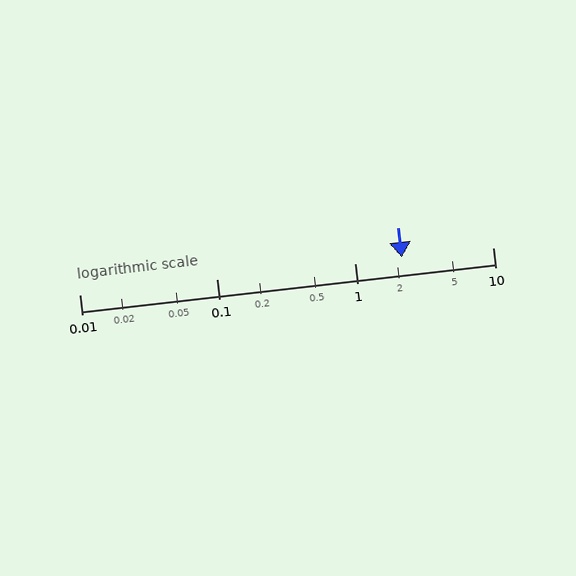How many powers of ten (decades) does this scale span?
The scale spans 3 decades, from 0.01 to 10.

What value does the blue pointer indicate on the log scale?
The pointer indicates approximately 2.2.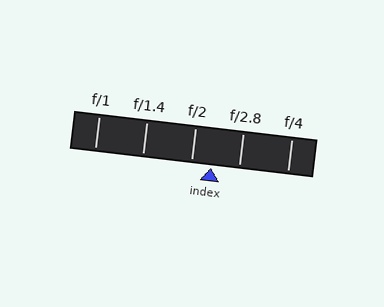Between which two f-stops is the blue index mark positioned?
The index mark is between f/2 and f/2.8.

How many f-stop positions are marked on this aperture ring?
There are 5 f-stop positions marked.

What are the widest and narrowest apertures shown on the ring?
The widest aperture shown is f/1 and the narrowest is f/4.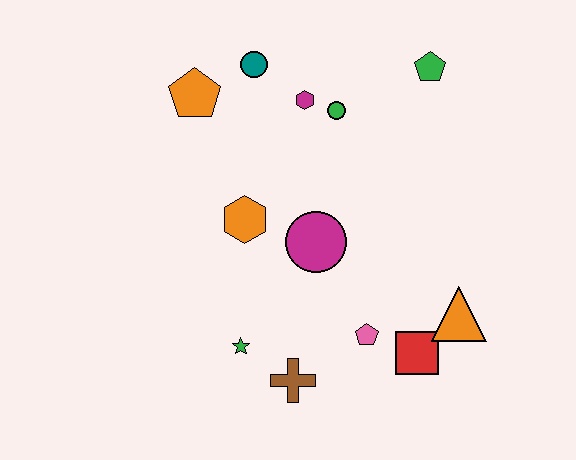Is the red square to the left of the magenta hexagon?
No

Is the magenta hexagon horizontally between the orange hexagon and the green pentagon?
Yes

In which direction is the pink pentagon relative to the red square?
The pink pentagon is to the left of the red square.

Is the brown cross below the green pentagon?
Yes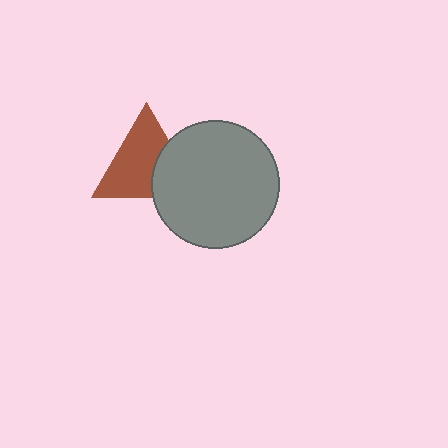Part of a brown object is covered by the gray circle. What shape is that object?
It is a triangle.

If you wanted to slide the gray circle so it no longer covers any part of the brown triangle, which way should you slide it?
Slide it right — that is the most direct way to separate the two shapes.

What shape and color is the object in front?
The object in front is a gray circle.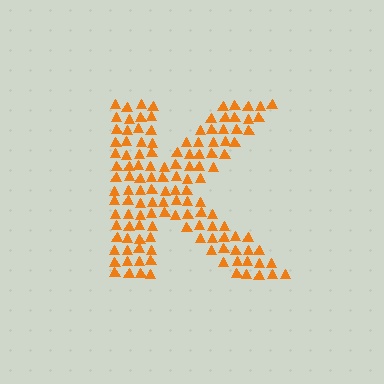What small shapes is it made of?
It is made of small triangles.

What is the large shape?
The large shape is the letter K.